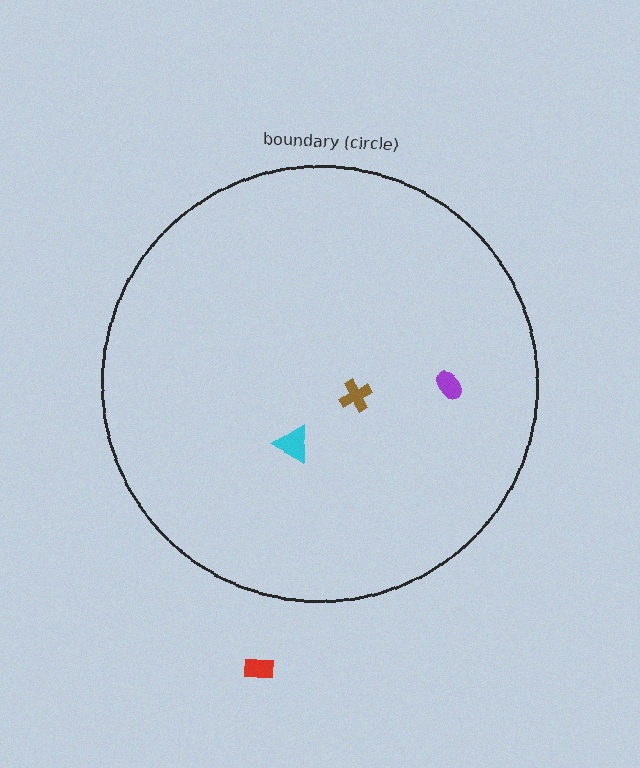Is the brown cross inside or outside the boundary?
Inside.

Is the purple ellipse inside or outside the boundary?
Inside.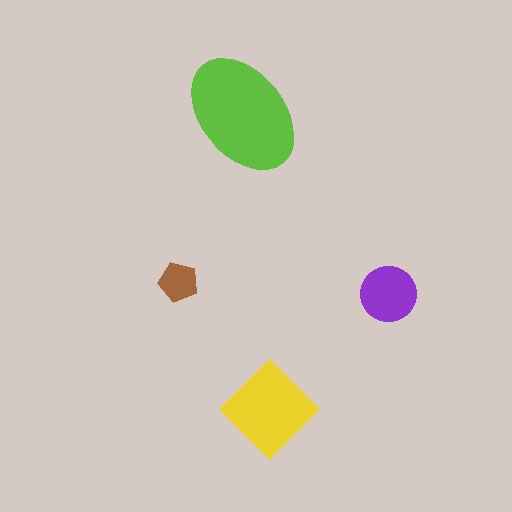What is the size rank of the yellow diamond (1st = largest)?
2nd.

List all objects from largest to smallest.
The lime ellipse, the yellow diamond, the purple circle, the brown pentagon.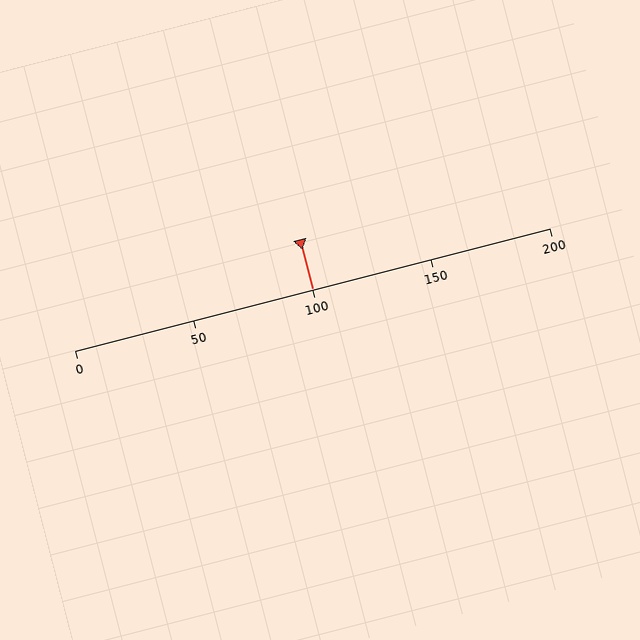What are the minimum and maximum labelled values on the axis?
The axis runs from 0 to 200.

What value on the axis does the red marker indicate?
The marker indicates approximately 100.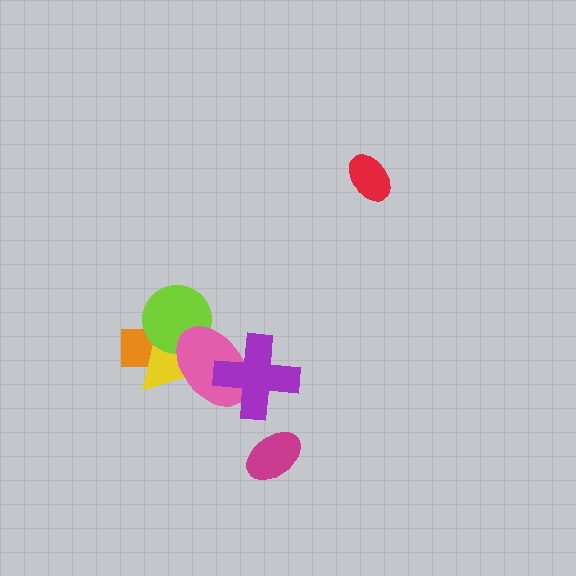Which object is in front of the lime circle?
The pink ellipse is in front of the lime circle.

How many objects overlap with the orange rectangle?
3 objects overlap with the orange rectangle.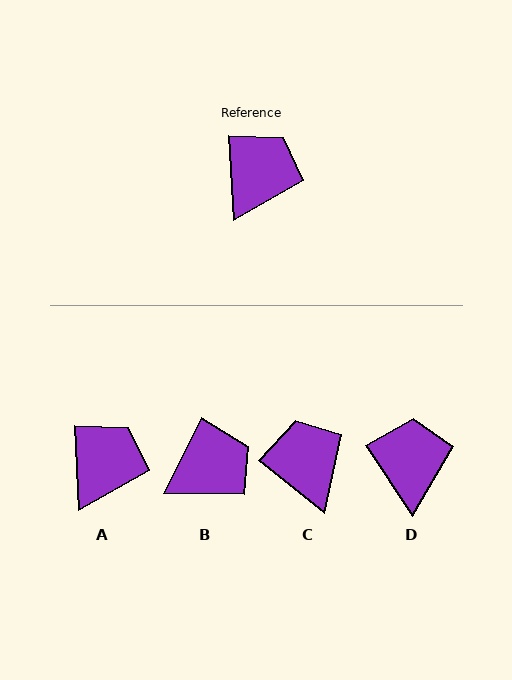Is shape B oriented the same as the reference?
No, it is off by about 30 degrees.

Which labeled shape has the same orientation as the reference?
A.